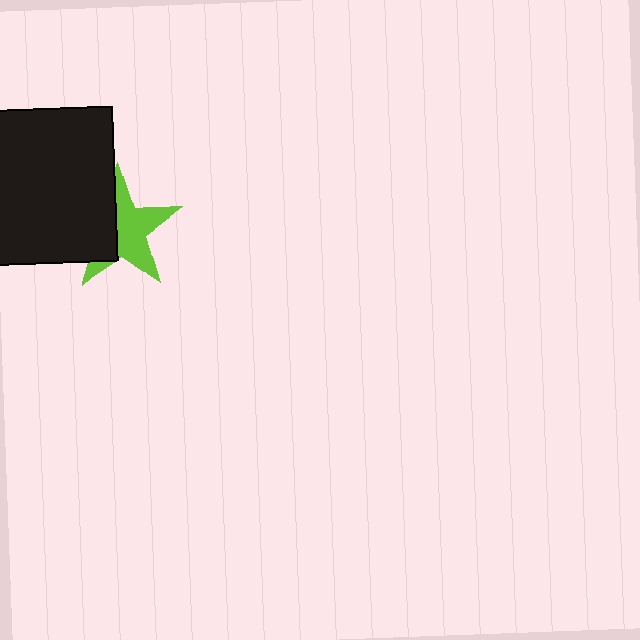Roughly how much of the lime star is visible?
About half of it is visible (roughly 59%).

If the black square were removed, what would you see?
You would see the complete lime star.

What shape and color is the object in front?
The object in front is a black square.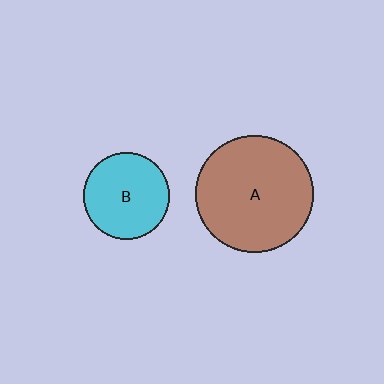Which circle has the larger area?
Circle A (brown).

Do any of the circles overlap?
No, none of the circles overlap.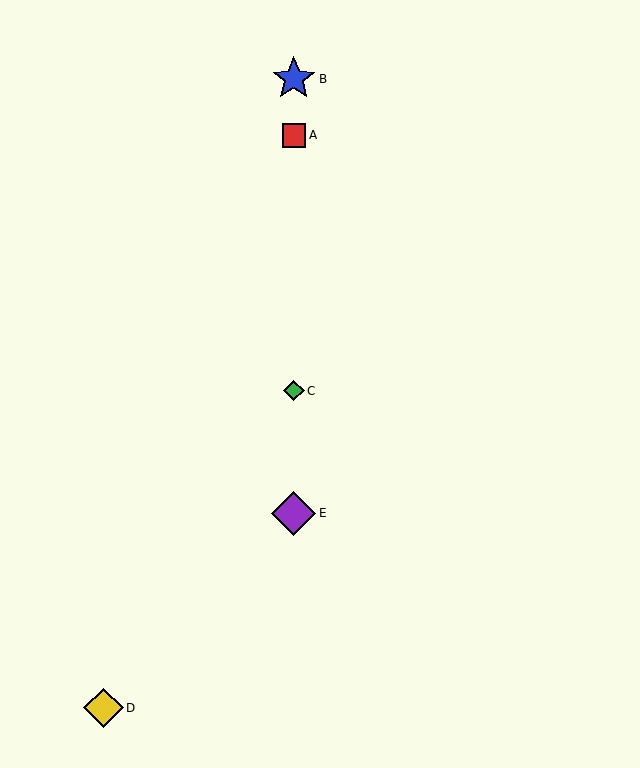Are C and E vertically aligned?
Yes, both are at x≈294.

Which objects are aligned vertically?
Objects A, B, C, E are aligned vertically.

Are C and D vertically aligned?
No, C is at x≈294 and D is at x≈103.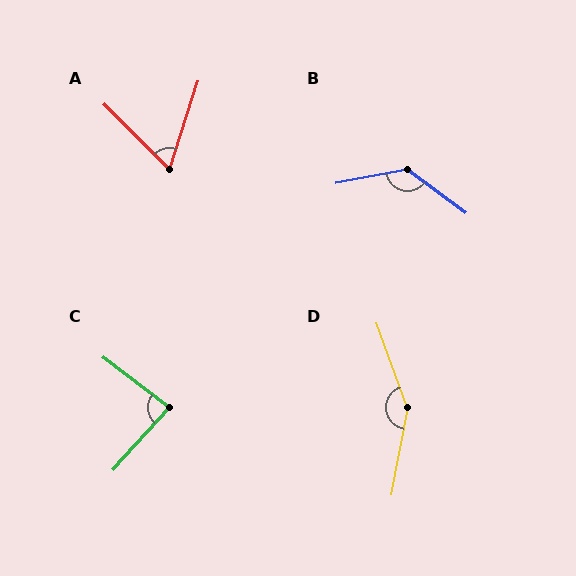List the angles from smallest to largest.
A (63°), C (85°), B (133°), D (150°).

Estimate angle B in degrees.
Approximately 133 degrees.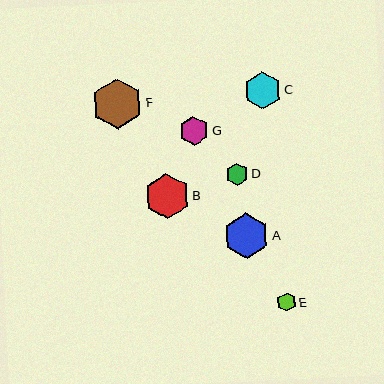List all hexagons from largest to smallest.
From largest to smallest: F, A, B, C, G, D, E.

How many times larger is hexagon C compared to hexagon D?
Hexagon C is approximately 1.7 times the size of hexagon D.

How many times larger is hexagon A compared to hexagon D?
Hexagon A is approximately 2.1 times the size of hexagon D.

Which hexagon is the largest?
Hexagon F is the largest with a size of approximately 50 pixels.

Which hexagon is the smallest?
Hexagon E is the smallest with a size of approximately 19 pixels.